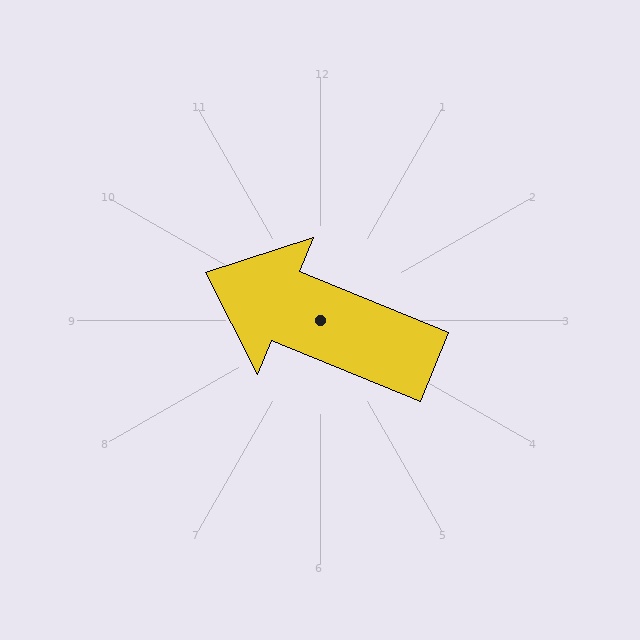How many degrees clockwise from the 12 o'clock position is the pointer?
Approximately 292 degrees.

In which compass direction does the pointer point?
West.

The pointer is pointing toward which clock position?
Roughly 10 o'clock.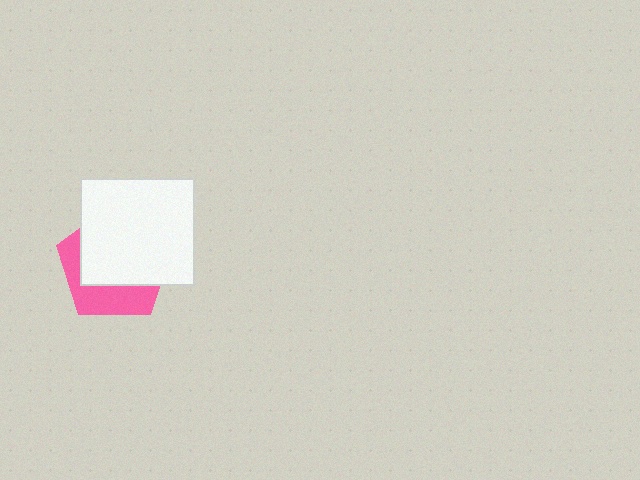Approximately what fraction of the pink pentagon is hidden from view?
Roughly 64% of the pink pentagon is hidden behind the white rectangle.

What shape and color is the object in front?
The object in front is a white rectangle.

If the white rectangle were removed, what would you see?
You would see the complete pink pentagon.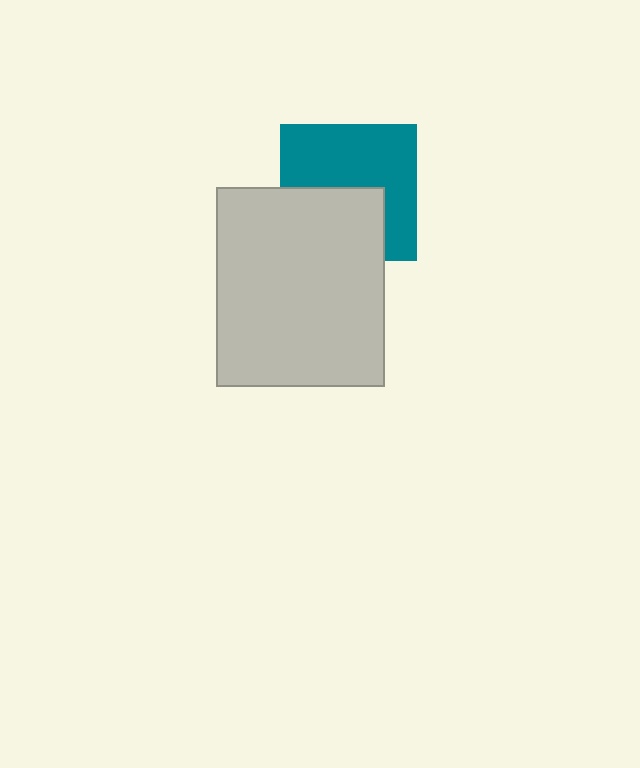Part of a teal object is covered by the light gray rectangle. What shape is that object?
It is a square.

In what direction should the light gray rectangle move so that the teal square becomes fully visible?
The light gray rectangle should move down. That is the shortest direction to clear the overlap and leave the teal square fully visible.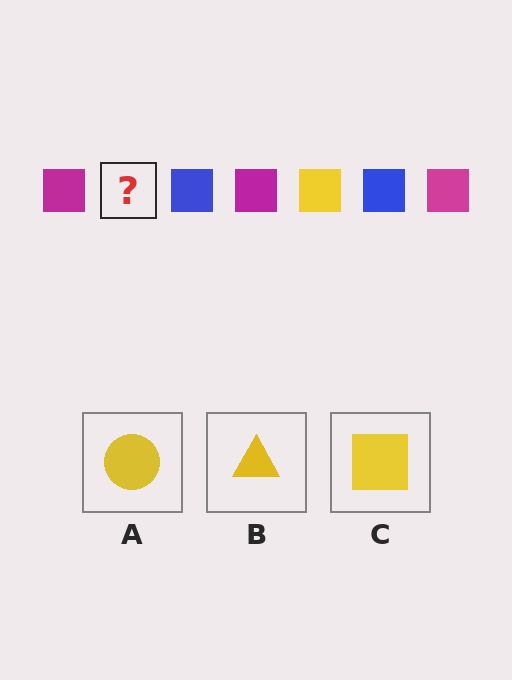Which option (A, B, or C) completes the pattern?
C.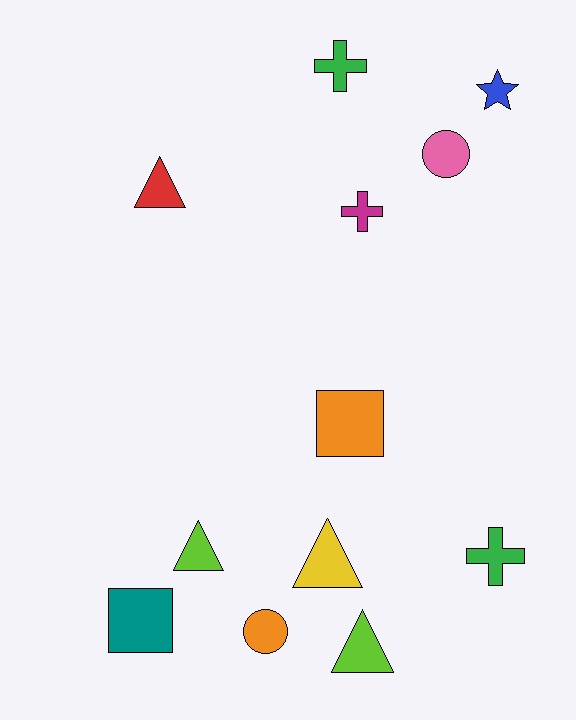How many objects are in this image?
There are 12 objects.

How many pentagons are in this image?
There are no pentagons.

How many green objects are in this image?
There are 2 green objects.